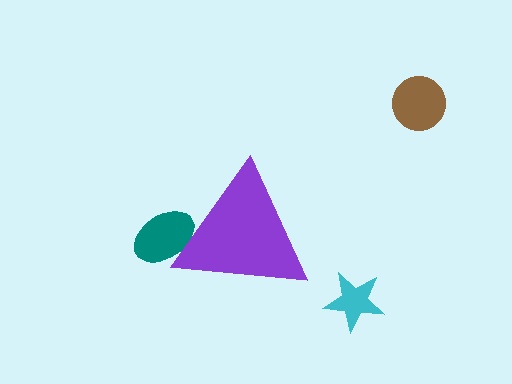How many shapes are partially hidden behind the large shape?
1 shape is partially hidden.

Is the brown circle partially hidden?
No, the brown circle is fully visible.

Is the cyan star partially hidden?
No, the cyan star is fully visible.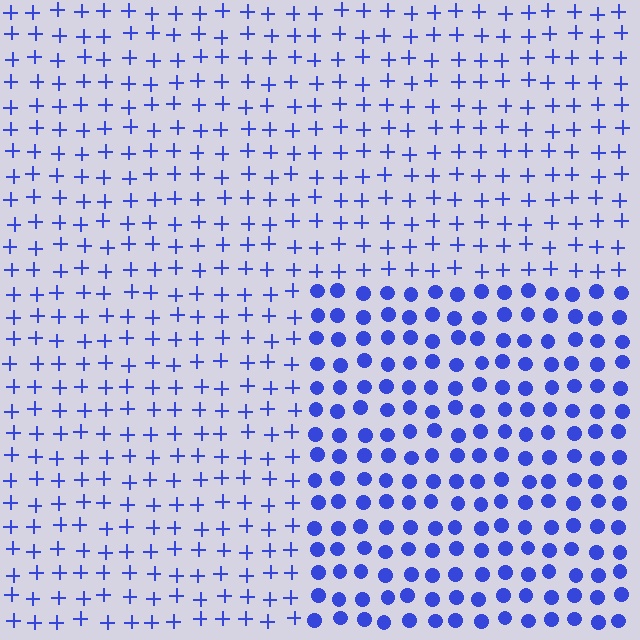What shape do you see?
I see a rectangle.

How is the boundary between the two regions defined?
The boundary is defined by a change in element shape: circles inside vs. plus signs outside. All elements share the same color and spacing.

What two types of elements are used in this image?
The image uses circles inside the rectangle region and plus signs outside it.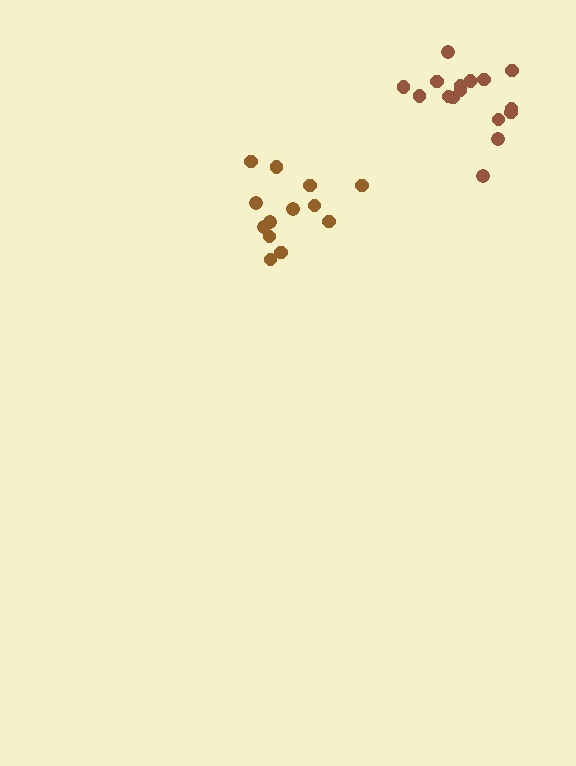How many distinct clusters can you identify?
There are 2 distinct clusters.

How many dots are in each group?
Group 1: 13 dots, Group 2: 16 dots (29 total).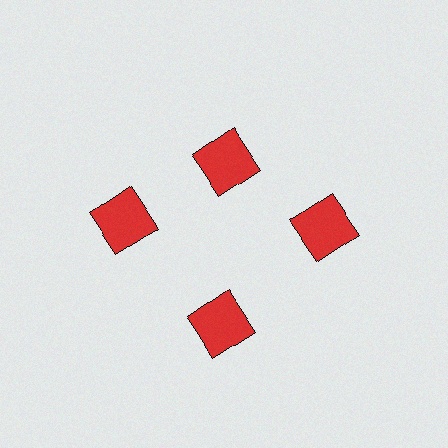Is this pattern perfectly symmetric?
No. The 4 red squares are arranged in a ring, but one element near the 12 o'clock position is pulled inward toward the center, breaking the 4-fold rotational symmetry.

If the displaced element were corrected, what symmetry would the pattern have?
It would have 4-fold rotational symmetry — the pattern would map onto itself every 90 degrees.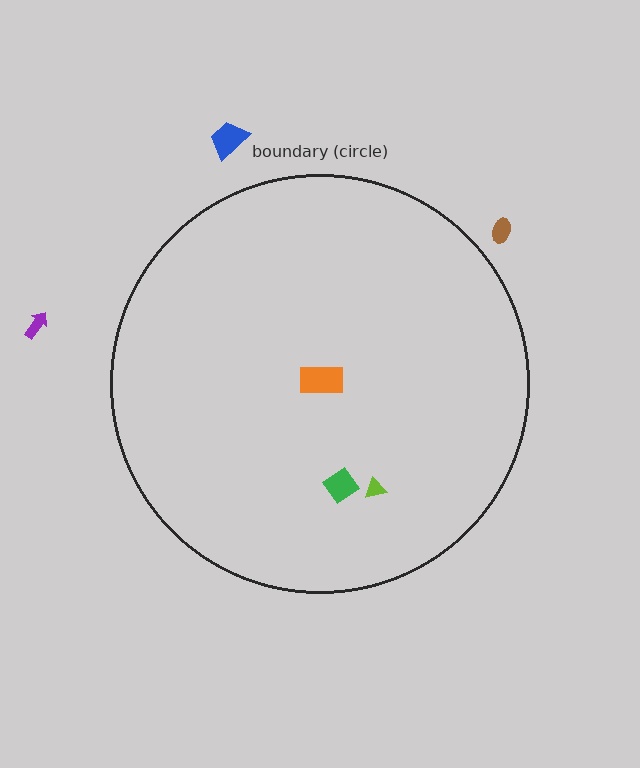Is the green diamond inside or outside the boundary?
Inside.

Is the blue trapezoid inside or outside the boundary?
Outside.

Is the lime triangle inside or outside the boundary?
Inside.